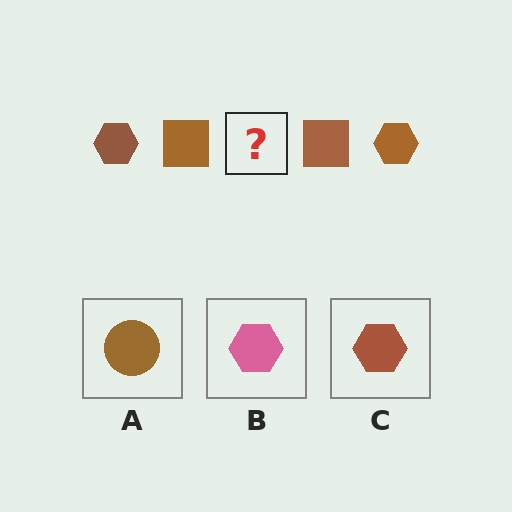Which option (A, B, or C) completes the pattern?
C.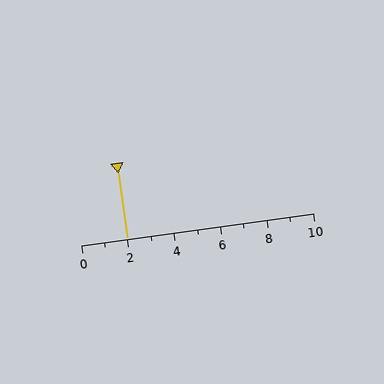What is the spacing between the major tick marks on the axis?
The major ticks are spaced 2 apart.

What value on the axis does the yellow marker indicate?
The marker indicates approximately 2.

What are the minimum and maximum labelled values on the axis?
The axis runs from 0 to 10.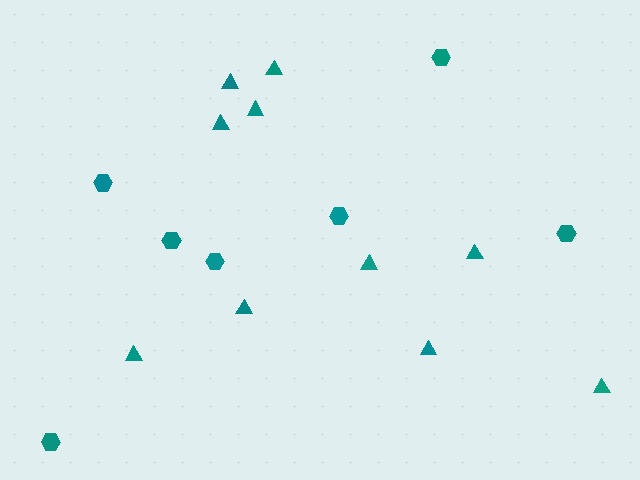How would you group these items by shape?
There are 2 groups: one group of triangles (10) and one group of hexagons (7).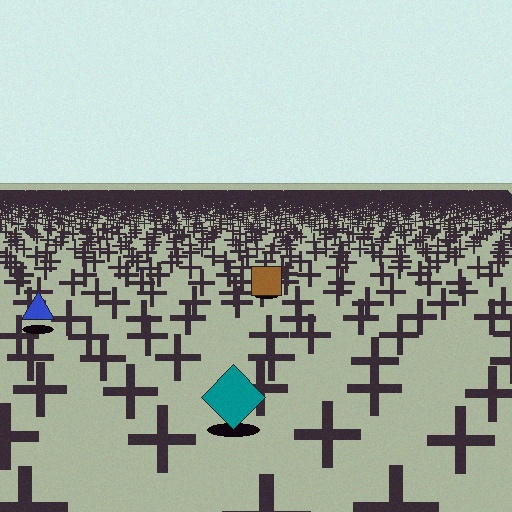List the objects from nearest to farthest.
From nearest to farthest: the teal diamond, the blue triangle, the brown square.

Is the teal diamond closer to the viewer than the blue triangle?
Yes. The teal diamond is closer — you can tell from the texture gradient: the ground texture is coarser near it.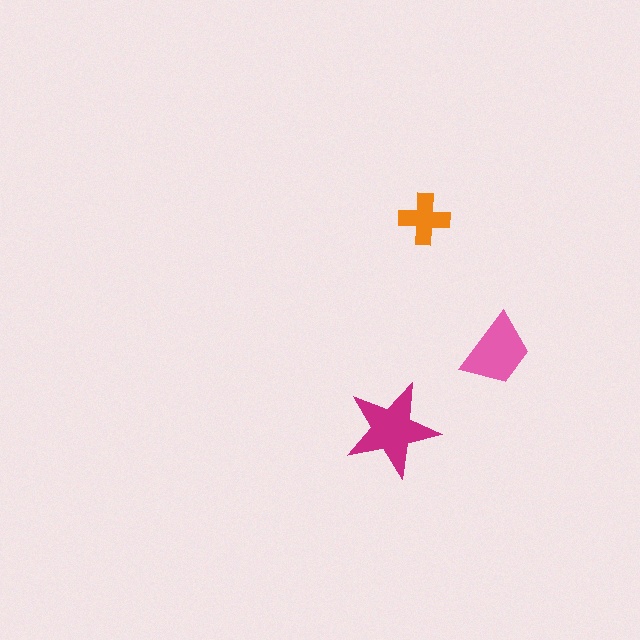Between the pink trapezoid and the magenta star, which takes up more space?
The magenta star.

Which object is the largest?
The magenta star.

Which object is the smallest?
The orange cross.